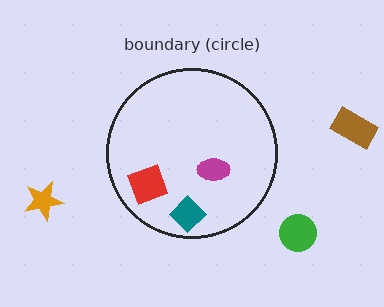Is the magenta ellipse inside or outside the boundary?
Inside.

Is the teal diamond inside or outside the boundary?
Inside.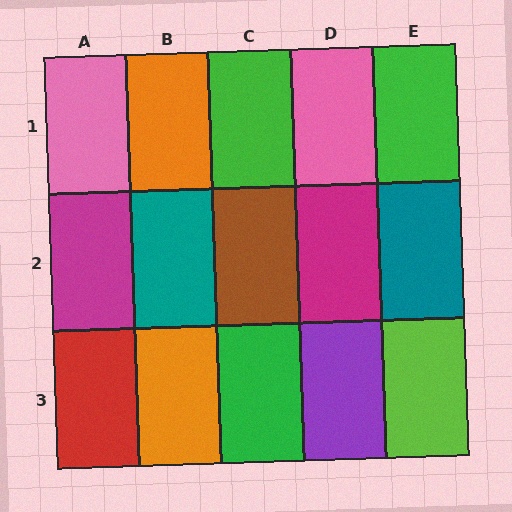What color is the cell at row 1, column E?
Green.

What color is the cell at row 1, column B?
Orange.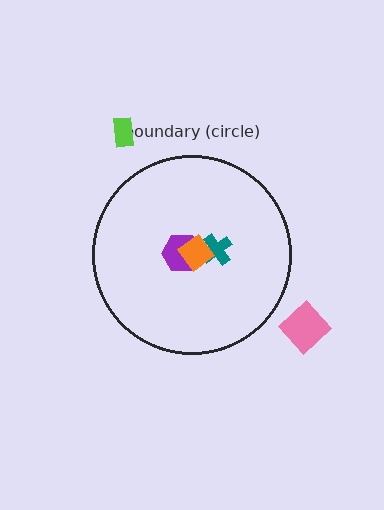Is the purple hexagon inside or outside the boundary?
Inside.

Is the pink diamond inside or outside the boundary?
Outside.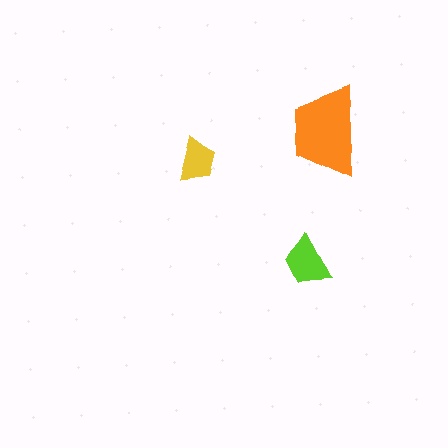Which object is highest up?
The orange trapezoid is topmost.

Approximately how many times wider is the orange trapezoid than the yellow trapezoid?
About 2 times wider.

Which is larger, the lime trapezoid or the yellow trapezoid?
The lime one.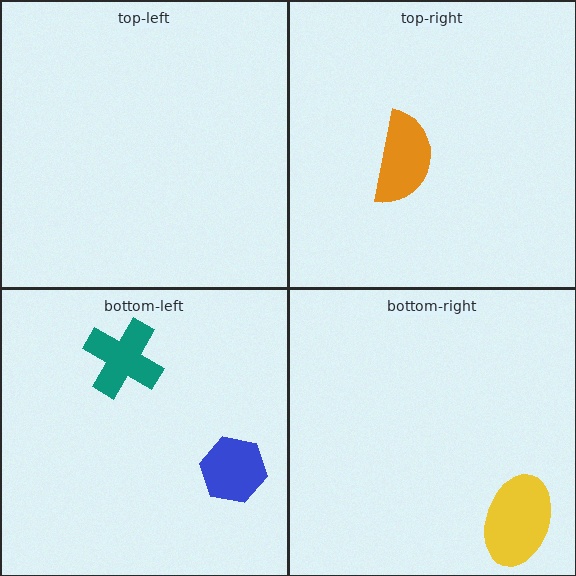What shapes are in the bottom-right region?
The yellow ellipse.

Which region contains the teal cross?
The bottom-left region.